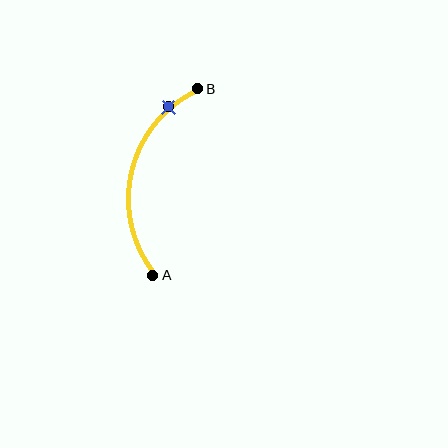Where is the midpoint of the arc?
The arc midpoint is the point on the curve farthest from the straight line joining A and B. It sits to the left of that line.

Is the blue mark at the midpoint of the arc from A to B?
No. The blue mark lies on the arc but is closer to endpoint B. The arc midpoint would be at the point on the curve equidistant along the arc from both A and B.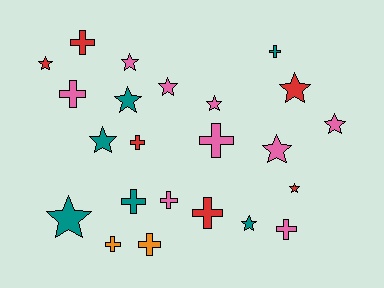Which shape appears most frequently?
Star, with 12 objects.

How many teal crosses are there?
There are 2 teal crosses.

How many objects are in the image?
There are 23 objects.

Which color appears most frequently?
Pink, with 9 objects.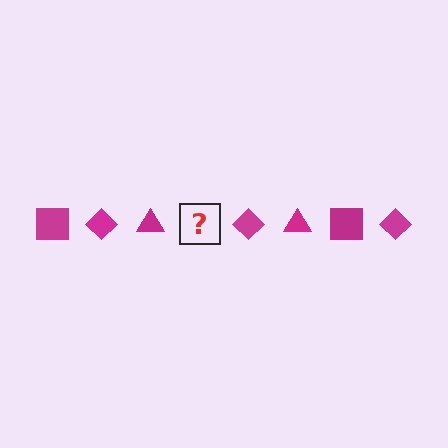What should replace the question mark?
The question mark should be replaced with a magenta square.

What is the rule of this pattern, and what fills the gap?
The rule is that the pattern cycles through square, diamond, triangle shapes in magenta. The gap should be filled with a magenta square.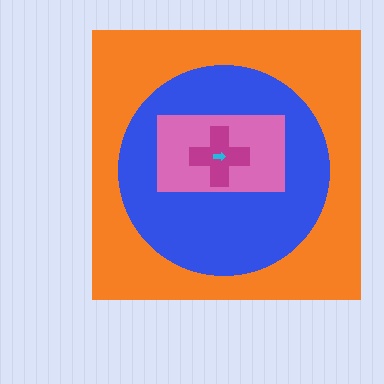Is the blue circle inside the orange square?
Yes.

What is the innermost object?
The cyan arrow.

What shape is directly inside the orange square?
The blue circle.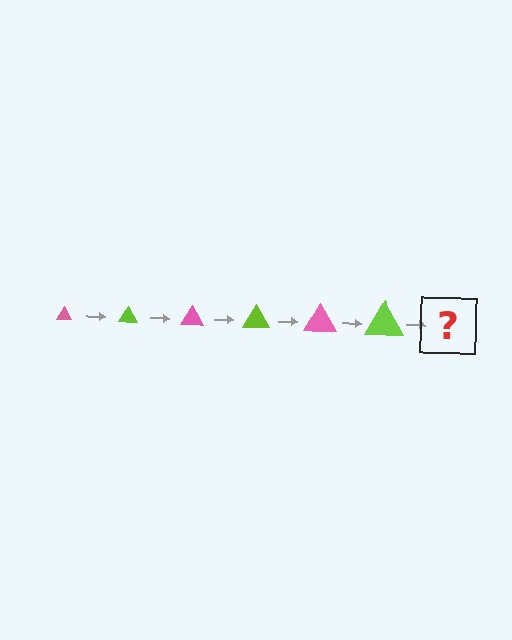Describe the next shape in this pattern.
It should be a pink triangle, larger than the previous one.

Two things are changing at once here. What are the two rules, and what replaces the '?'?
The two rules are that the triangle grows larger each step and the color cycles through pink and lime. The '?' should be a pink triangle, larger than the previous one.